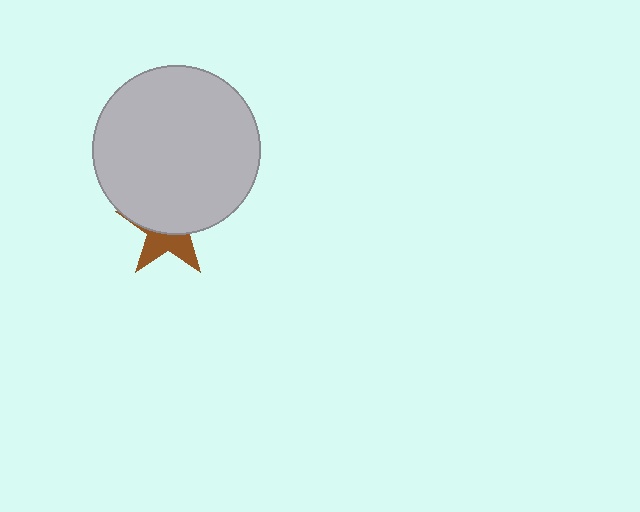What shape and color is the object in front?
The object in front is a light gray circle.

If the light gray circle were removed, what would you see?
You would see the complete brown star.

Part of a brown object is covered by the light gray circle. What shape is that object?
It is a star.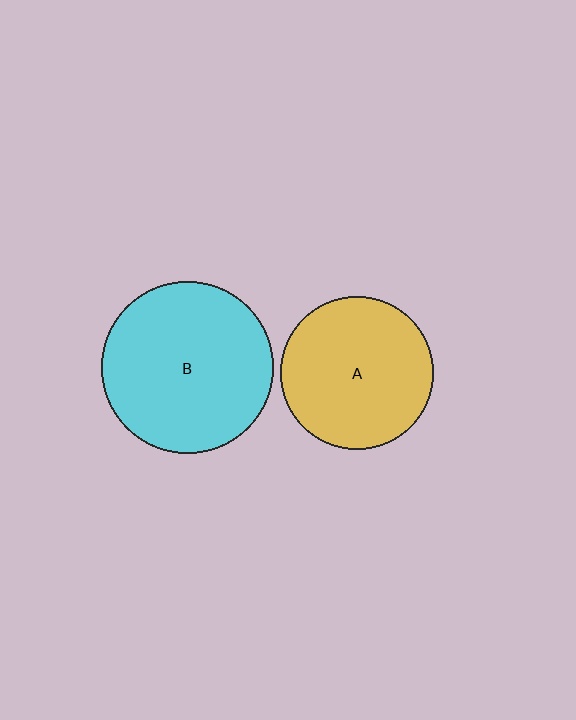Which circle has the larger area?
Circle B (cyan).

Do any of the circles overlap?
No, none of the circles overlap.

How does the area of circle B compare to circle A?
Approximately 1.3 times.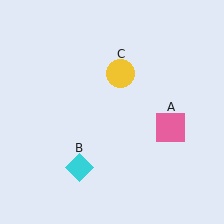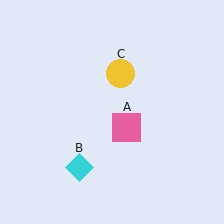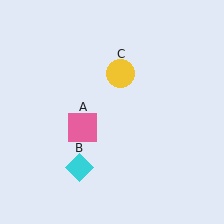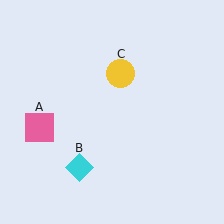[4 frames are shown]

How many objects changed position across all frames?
1 object changed position: pink square (object A).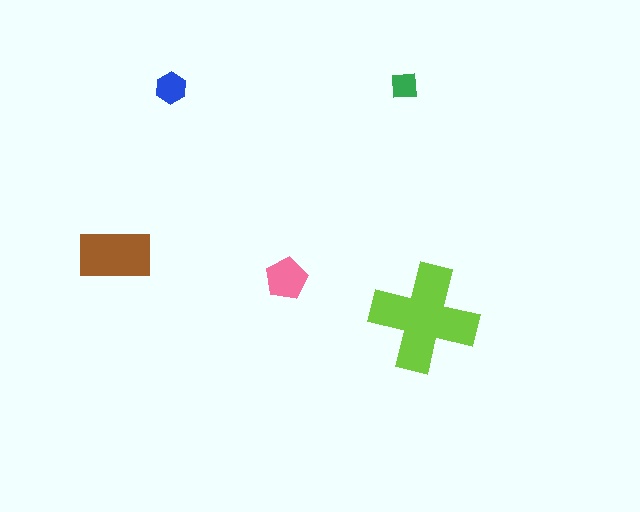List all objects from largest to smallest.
The lime cross, the brown rectangle, the pink pentagon, the blue hexagon, the green square.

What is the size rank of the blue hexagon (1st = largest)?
4th.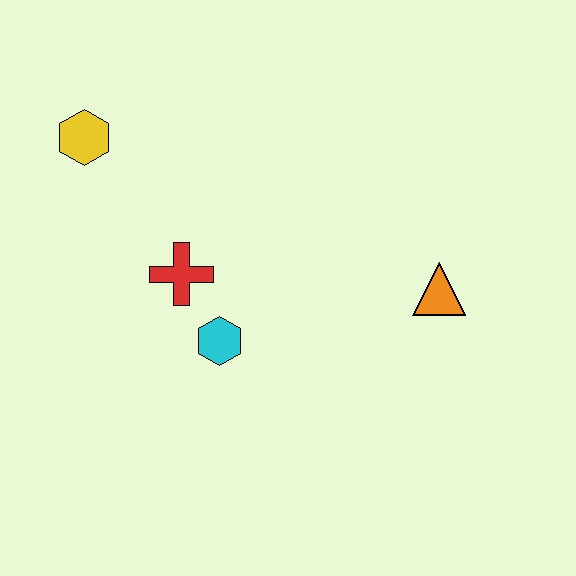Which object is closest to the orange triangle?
The cyan hexagon is closest to the orange triangle.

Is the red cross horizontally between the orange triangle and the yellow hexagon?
Yes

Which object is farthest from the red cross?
The orange triangle is farthest from the red cross.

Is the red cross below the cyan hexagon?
No